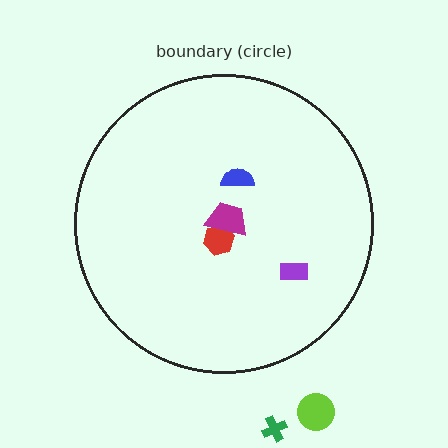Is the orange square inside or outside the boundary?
Inside.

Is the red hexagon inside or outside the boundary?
Inside.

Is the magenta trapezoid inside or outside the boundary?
Inside.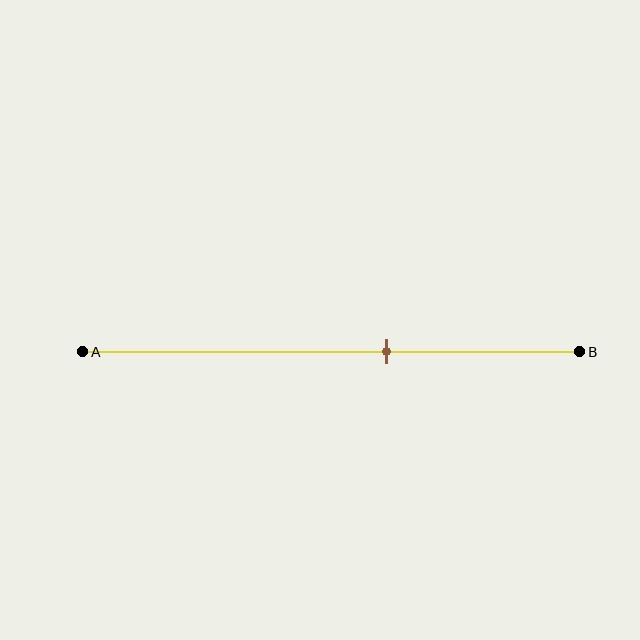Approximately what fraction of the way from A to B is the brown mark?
The brown mark is approximately 60% of the way from A to B.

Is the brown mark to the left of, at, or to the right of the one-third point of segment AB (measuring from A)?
The brown mark is to the right of the one-third point of segment AB.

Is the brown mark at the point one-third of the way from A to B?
No, the mark is at about 60% from A, not at the 33% one-third point.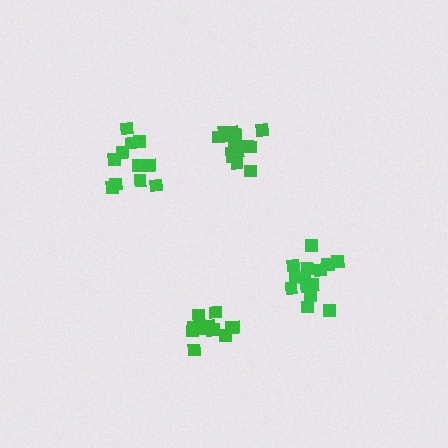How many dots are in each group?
Group 1: 11 dots, Group 2: 14 dots, Group 3: 15 dots, Group 4: 14 dots (54 total).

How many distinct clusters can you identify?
There are 4 distinct clusters.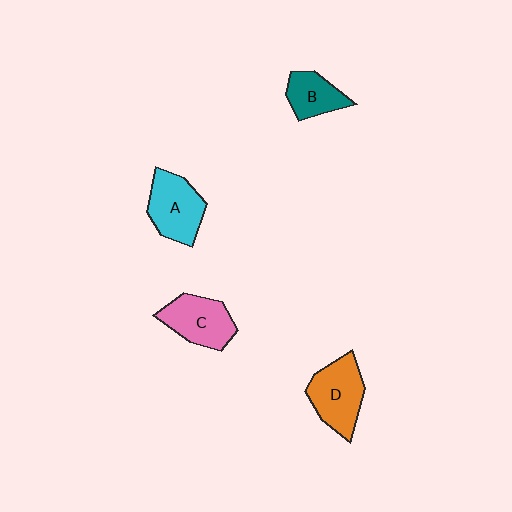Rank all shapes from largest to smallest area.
From largest to smallest: D (orange), A (cyan), C (pink), B (teal).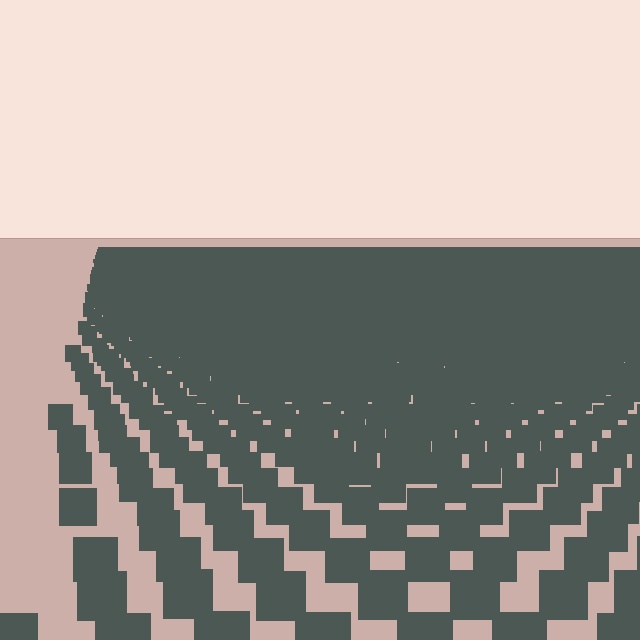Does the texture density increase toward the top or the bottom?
Density increases toward the top.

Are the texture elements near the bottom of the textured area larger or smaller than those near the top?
Larger. Near the bottom, elements are closer to the viewer and appear at a bigger on-screen size.